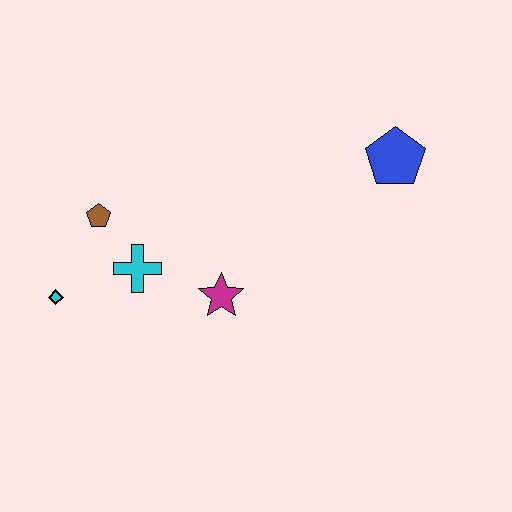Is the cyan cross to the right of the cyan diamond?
Yes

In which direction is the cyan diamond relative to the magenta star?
The cyan diamond is to the left of the magenta star.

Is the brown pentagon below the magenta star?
No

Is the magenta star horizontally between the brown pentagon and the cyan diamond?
No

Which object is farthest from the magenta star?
The blue pentagon is farthest from the magenta star.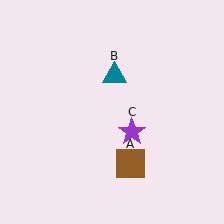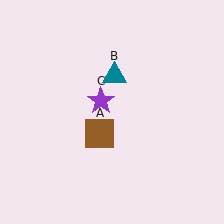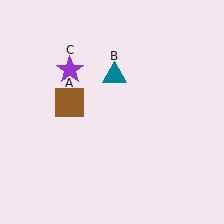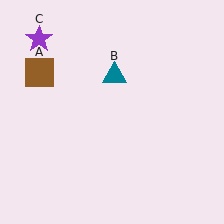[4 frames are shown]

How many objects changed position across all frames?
2 objects changed position: brown square (object A), purple star (object C).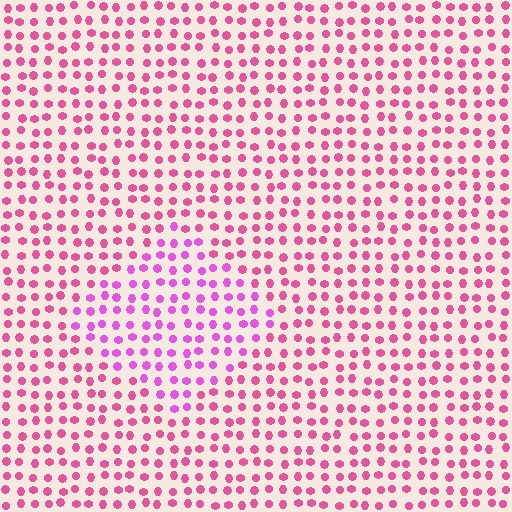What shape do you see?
I see a diamond.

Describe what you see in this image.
The image is filled with small pink elements in a uniform arrangement. A diamond-shaped region is visible where the elements are tinted to a slightly different hue, forming a subtle color boundary.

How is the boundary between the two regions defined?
The boundary is defined purely by a slight shift in hue (about 28 degrees). Spacing, size, and orientation are identical on both sides.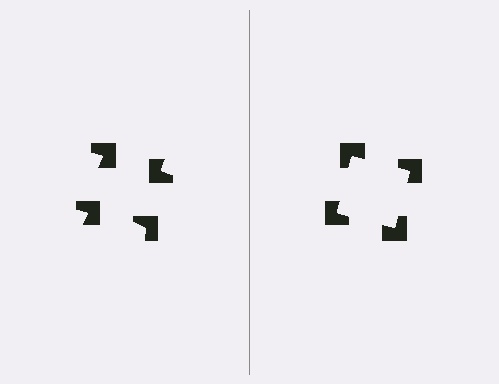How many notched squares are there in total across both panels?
8 — 4 on each side.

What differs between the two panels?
The notched squares are positioned identically on both sides; only the wedge orientations differ. On the right they align to a square; on the left they are misaligned.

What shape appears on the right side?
An illusory square.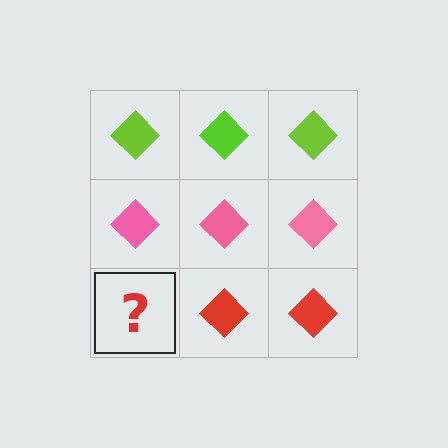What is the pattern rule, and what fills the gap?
The rule is that each row has a consistent color. The gap should be filled with a red diamond.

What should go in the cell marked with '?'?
The missing cell should contain a red diamond.